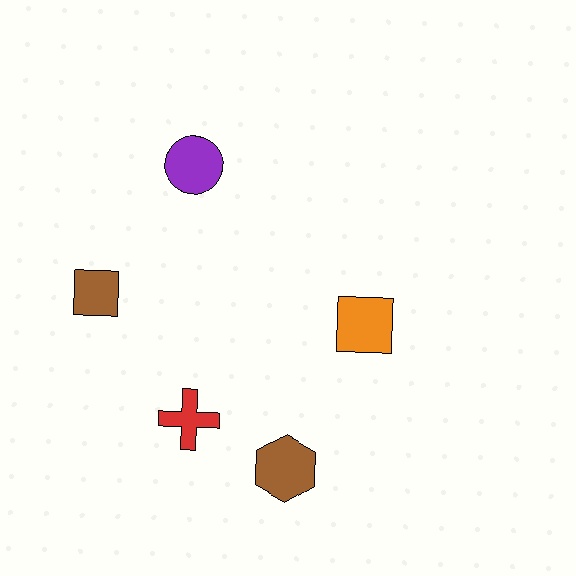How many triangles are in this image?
There are no triangles.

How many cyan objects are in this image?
There are no cyan objects.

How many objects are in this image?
There are 5 objects.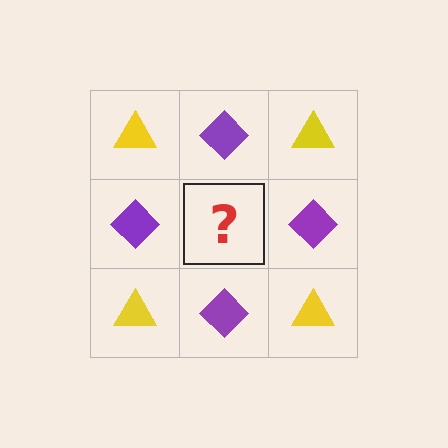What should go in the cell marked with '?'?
The missing cell should contain a yellow triangle.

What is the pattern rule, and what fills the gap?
The rule is that it alternates yellow triangle and purple diamond in a checkerboard pattern. The gap should be filled with a yellow triangle.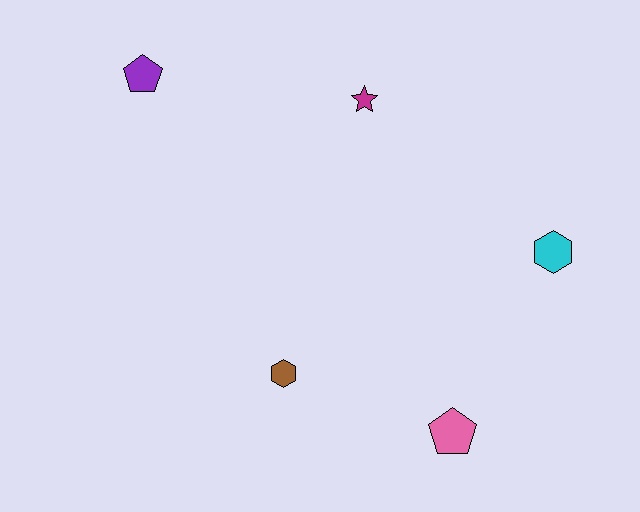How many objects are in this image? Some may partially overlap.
There are 5 objects.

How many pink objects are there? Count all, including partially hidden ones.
There is 1 pink object.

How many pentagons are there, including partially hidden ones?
There are 2 pentagons.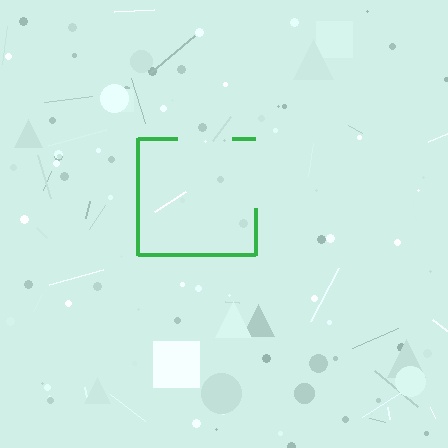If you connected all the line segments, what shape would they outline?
They would outline a square.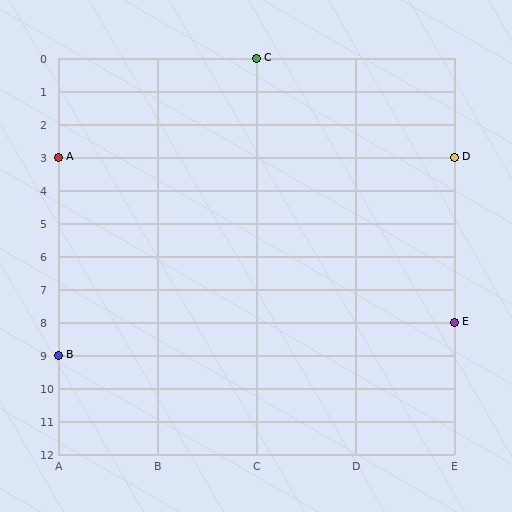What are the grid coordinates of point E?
Point E is at grid coordinates (E, 8).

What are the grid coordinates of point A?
Point A is at grid coordinates (A, 3).